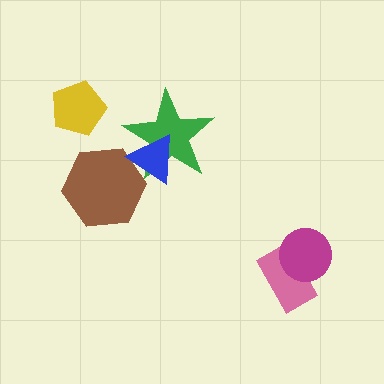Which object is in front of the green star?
The blue triangle is in front of the green star.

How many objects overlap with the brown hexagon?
1 object overlaps with the brown hexagon.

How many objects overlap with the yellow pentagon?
0 objects overlap with the yellow pentagon.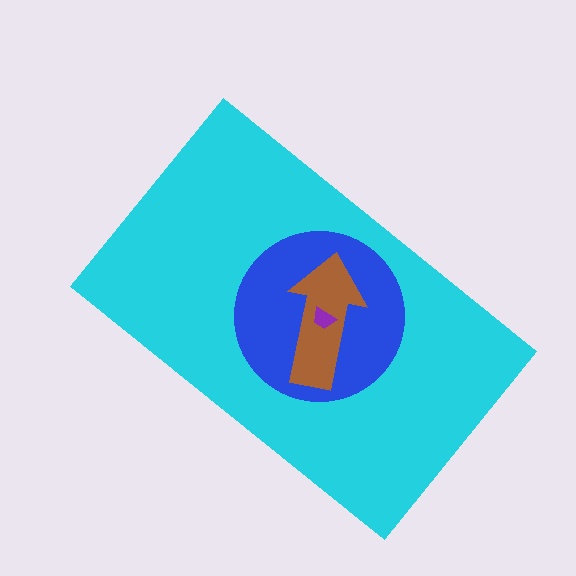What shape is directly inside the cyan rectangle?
The blue circle.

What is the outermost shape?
The cyan rectangle.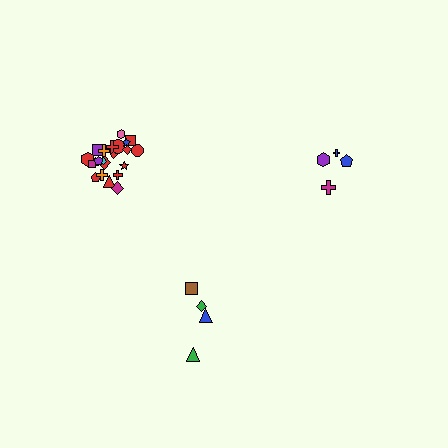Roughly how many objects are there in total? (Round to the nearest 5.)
Roughly 30 objects in total.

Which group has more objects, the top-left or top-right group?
The top-left group.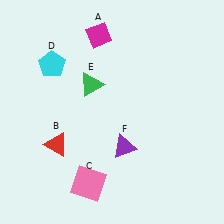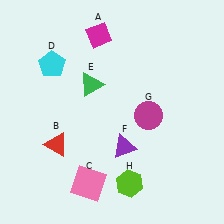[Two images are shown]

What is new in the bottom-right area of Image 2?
A lime hexagon (H) was added in the bottom-right area of Image 2.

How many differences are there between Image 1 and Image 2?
There are 2 differences between the two images.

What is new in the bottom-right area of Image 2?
A magenta circle (G) was added in the bottom-right area of Image 2.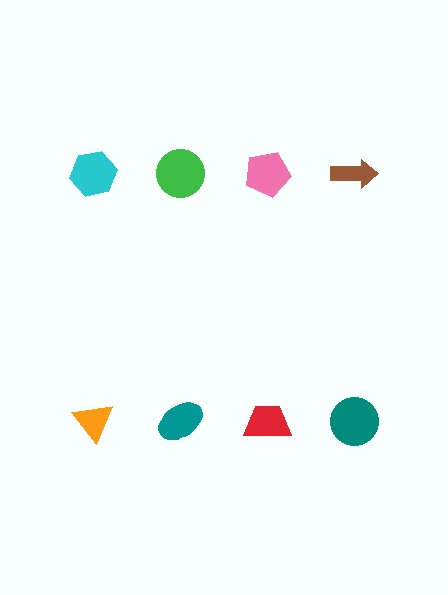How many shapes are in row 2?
4 shapes.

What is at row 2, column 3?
A red trapezoid.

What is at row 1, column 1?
A cyan hexagon.